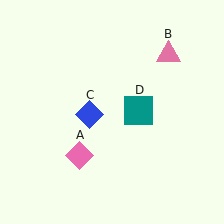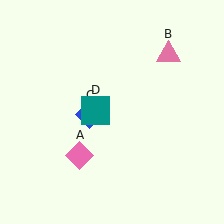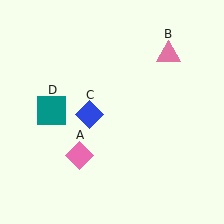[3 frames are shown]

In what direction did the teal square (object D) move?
The teal square (object D) moved left.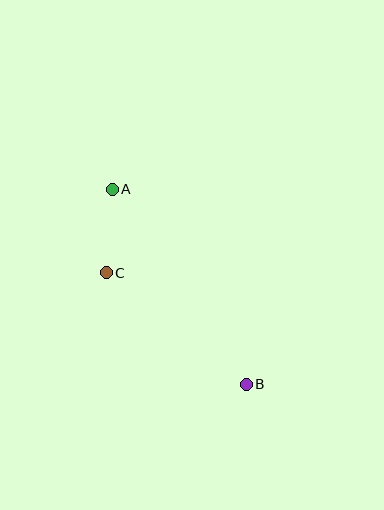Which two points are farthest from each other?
Points A and B are farthest from each other.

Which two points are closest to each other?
Points A and C are closest to each other.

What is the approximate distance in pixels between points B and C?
The distance between B and C is approximately 179 pixels.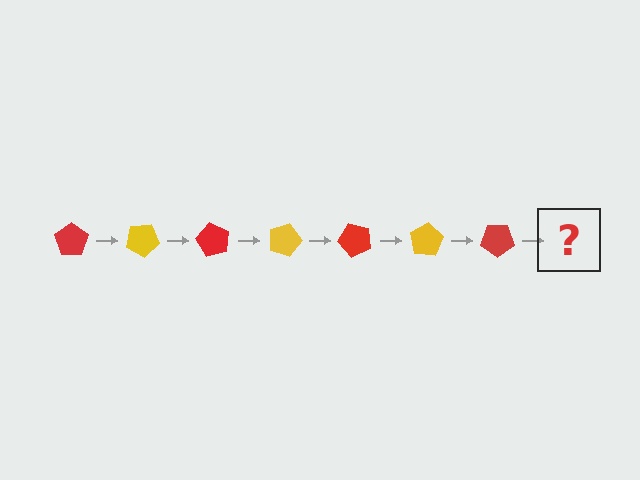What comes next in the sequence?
The next element should be a yellow pentagon, rotated 210 degrees from the start.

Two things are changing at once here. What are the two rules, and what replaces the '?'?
The two rules are that it rotates 30 degrees each step and the color cycles through red and yellow. The '?' should be a yellow pentagon, rotated 210 degrees from the start.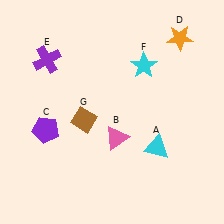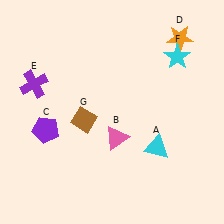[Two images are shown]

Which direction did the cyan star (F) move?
The cyan star (F) moved right.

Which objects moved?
The objects that moved are: the purple cross (E), the cyan star (F).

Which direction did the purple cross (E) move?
The purple cross (E) moved down.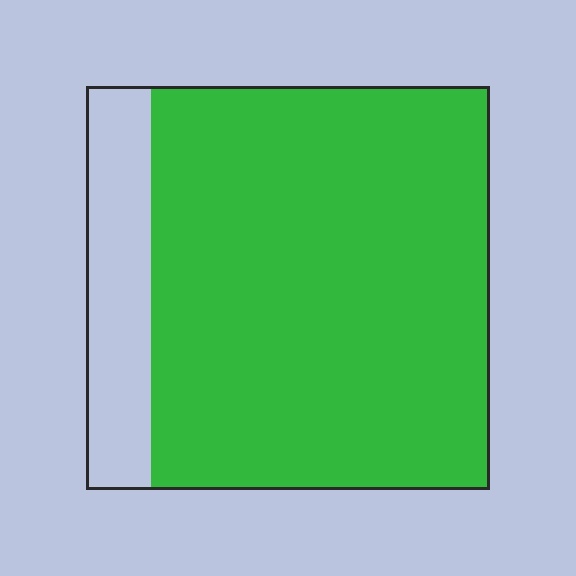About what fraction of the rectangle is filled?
About five sixths (5/6).